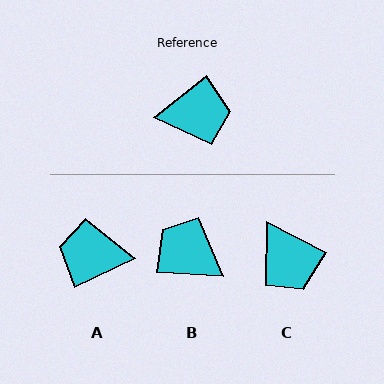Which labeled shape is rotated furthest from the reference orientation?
A, about 167 degrees away.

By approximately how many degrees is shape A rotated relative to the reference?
Approximately 167 degrees counter-clockwise.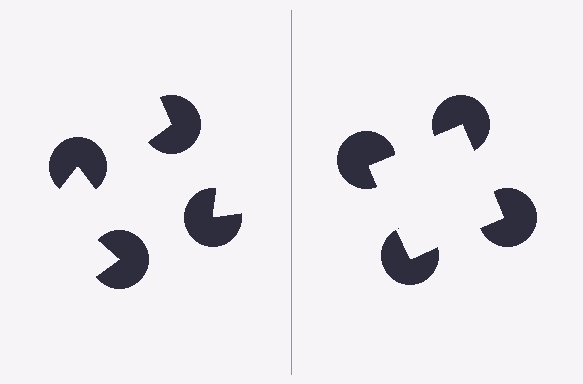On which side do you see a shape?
An illusory square appears on the right side. On the left side the wedge cuts are rotated, so no coherent shape forms.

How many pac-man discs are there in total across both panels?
8 — 4 on each side.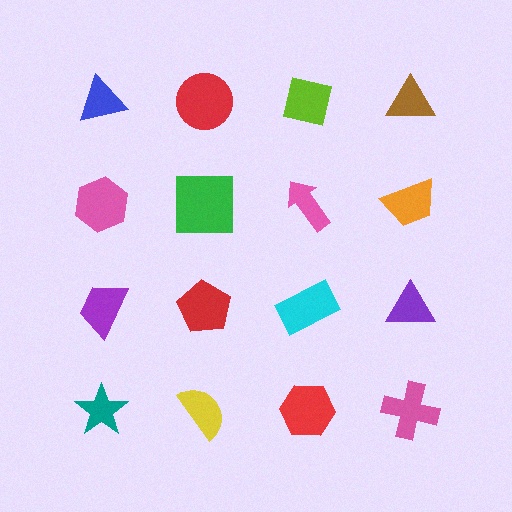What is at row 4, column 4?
A pink cross.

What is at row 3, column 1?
A purple trapezoid.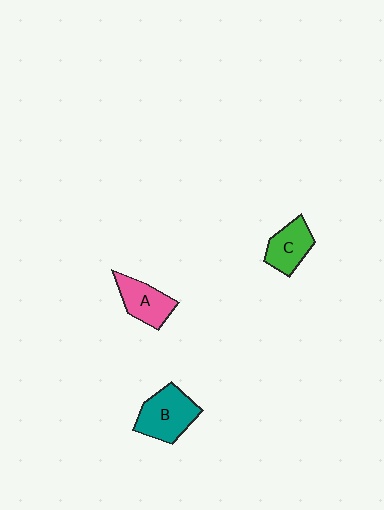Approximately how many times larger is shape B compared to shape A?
Approximately 1.3 times.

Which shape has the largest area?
Shape B (teal).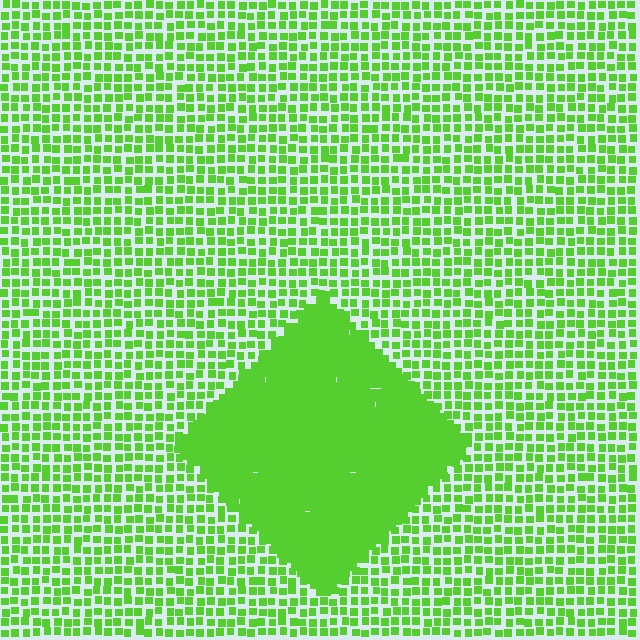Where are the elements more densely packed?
The elements are more densely packed inside the diamond boundary.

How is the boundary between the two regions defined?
The boundary is defined by a change in element density (approximately 2.5x ratio). All elements are the same color, size, and shape.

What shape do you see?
I see a diamond.